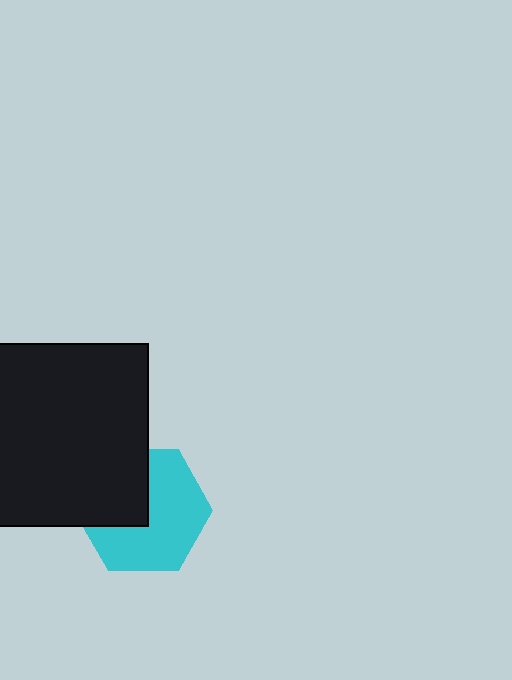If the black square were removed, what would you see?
You would see the complete cyan hexagon.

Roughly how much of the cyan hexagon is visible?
About half of it is visible (roughly 62%).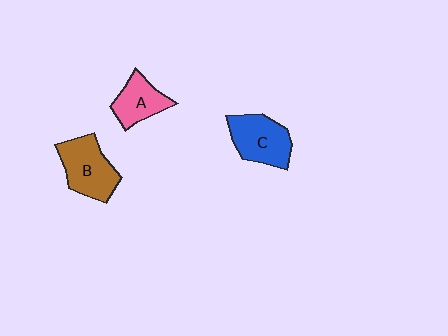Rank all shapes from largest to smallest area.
From largest to smallest: B (brown), C (blue), A (pink).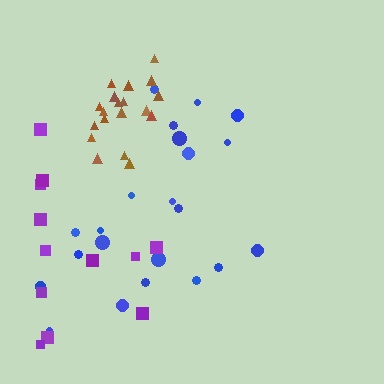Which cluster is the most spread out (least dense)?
Purple.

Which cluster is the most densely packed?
Brown.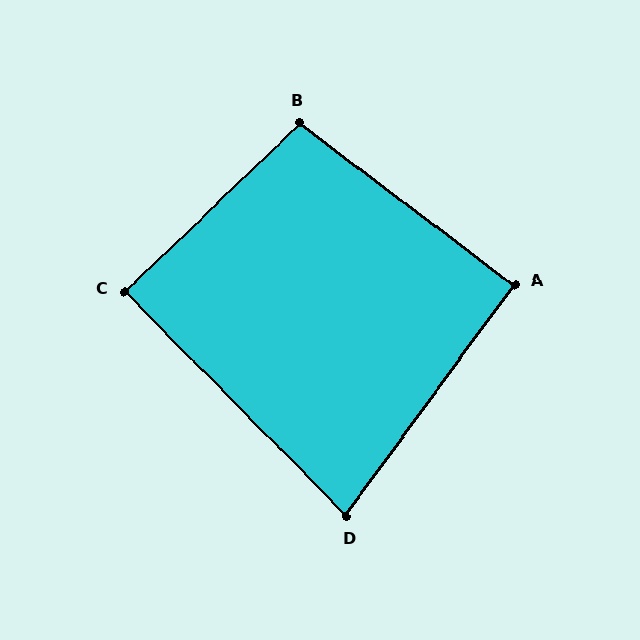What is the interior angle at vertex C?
Approximately 89 degrees (approximately right).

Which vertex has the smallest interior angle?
D, at approximately 81 degrees.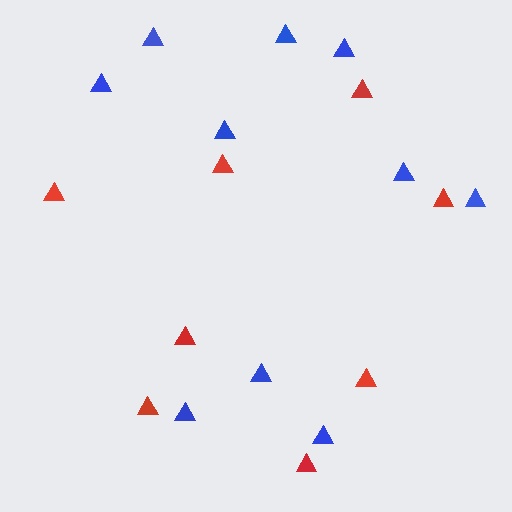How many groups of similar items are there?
There are 2 groups: one group of red triangles (8) and one group of blue triangles (10).